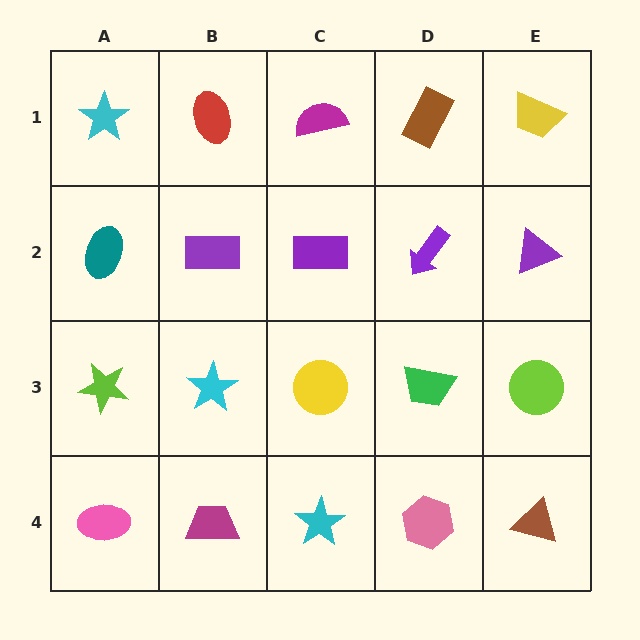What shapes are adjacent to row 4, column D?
A green trapezoid (row 3, column D), a cyan star (row 4, column C), a brown triangle (row 4, column E).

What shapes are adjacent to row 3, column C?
A purple rectangle (row 2, column C), a cyan star (row 4, column C), a cyan star (row 3, column B), a green trapezoid (row 3, column D).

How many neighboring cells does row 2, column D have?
4.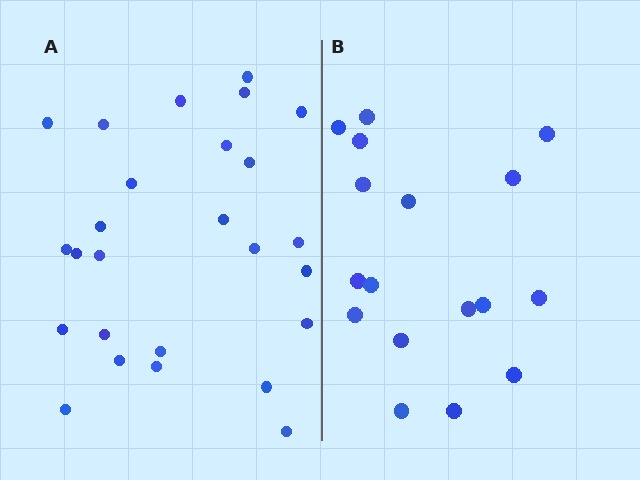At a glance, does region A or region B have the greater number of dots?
Region A (the left region) has more dots.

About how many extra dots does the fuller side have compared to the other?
Region A has roughly 8 or so more dots than region B.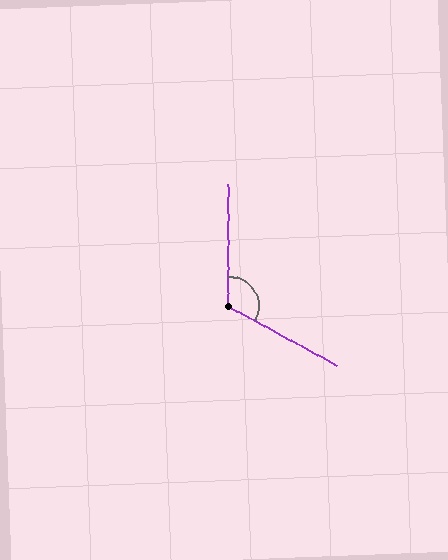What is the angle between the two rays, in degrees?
Approximately 118 degrees.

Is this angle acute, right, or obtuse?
It is obtuse.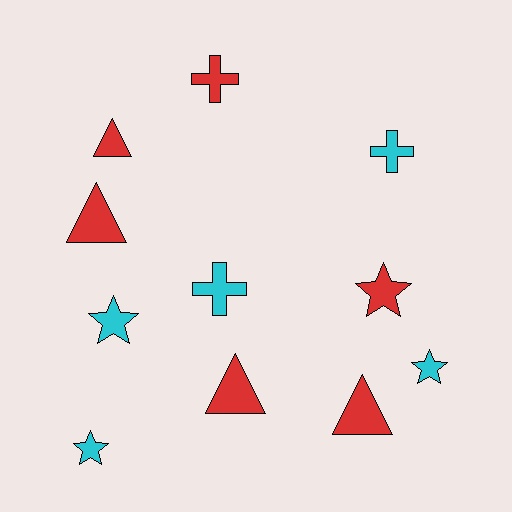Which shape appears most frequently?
Triangle, with 4 objects.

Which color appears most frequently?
Red, with 6 objects.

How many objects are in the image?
There are 11 objects.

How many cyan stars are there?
There are 3 cyan stars.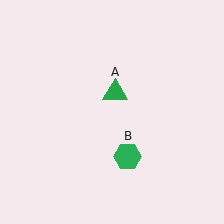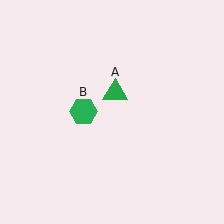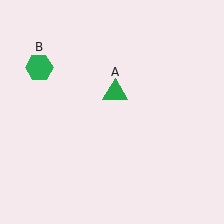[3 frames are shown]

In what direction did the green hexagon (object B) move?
The green hexagon (object B) moved up and to the left.